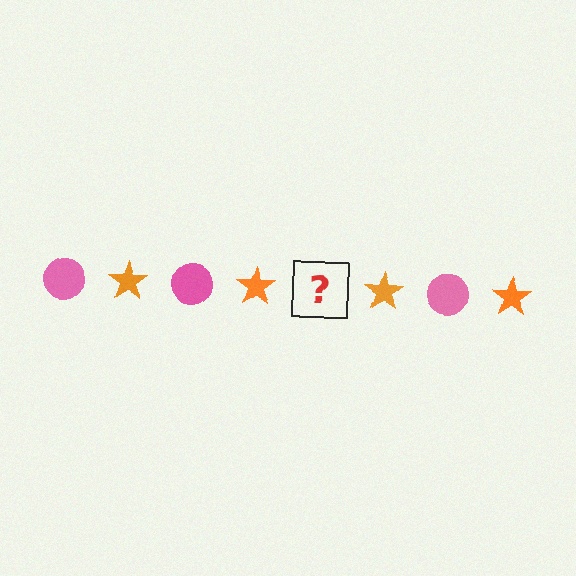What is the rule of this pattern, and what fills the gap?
The rule is that the pattern alternates between pink circle and orange star. The gap should be filled with a pink circle.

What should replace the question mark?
The question mark should be replaced with a pink circle.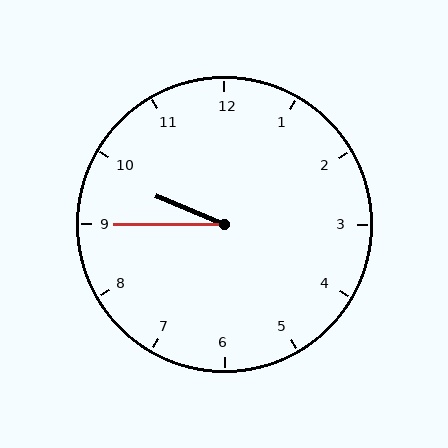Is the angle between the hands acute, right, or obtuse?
It is acute.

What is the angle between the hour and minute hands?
Approximately 22 degrees.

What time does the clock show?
9:45.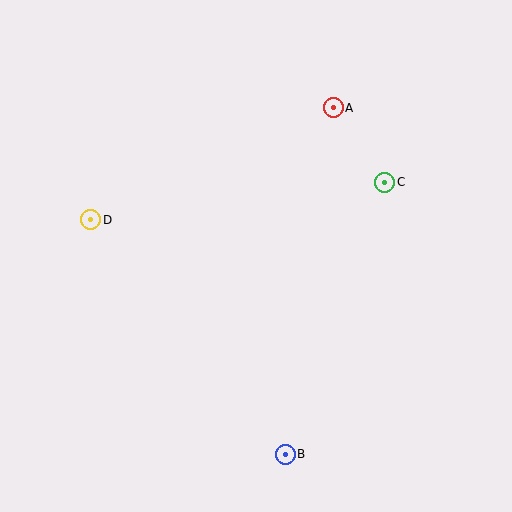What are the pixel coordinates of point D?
Point D is at (91, 220).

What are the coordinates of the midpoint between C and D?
The midpoint between C and D is at (238, 201).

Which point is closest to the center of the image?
Point C at (385, 182) is closest to the center.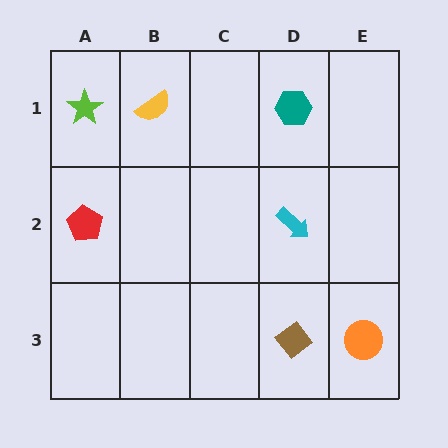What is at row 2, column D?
A cyan arrow.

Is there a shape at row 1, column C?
No, that cell is empty.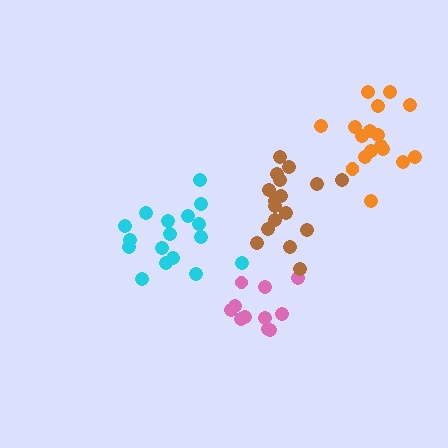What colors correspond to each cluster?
The clusters are colored: cyan, pink, brown, orange.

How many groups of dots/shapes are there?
There are 4 groups.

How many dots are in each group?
Group 1: 17 dots, Group 2: 11 dots, Group 3: 17 dots, Group 4: 17 dots (62 total).